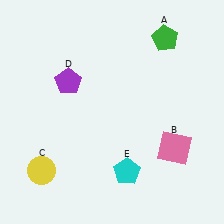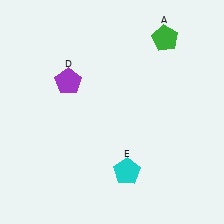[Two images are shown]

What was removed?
The yellow circle (C), the pink square (B) were removed in Image 2.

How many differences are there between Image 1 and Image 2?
There are 2 differences between the two images.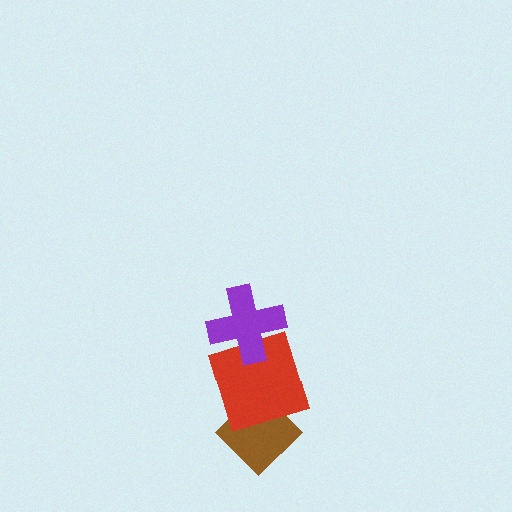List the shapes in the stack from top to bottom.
From top to bottom: the purple cross, the red square, the brown diamond.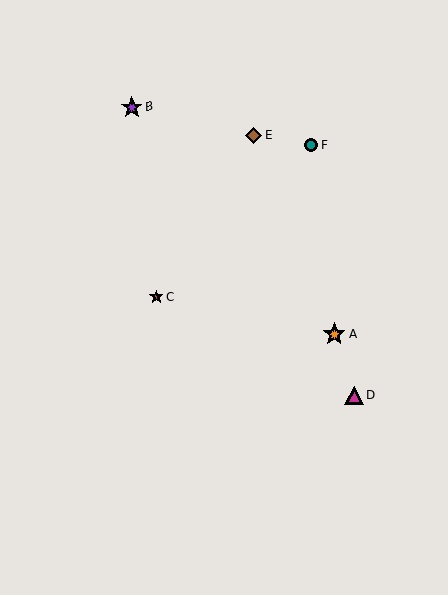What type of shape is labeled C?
Shape C is a red star.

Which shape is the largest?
The orange star (labeled A) is the largest.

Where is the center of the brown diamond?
The center of the brown diamond is at (254, 135).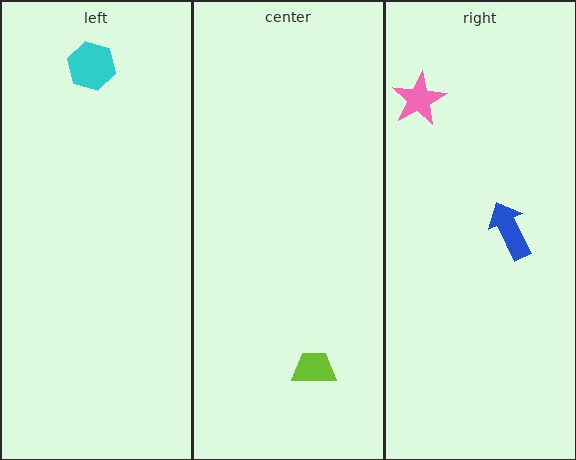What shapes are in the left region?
The cyan hexagon.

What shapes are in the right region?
The pink star, the blue arrow.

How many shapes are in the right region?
2.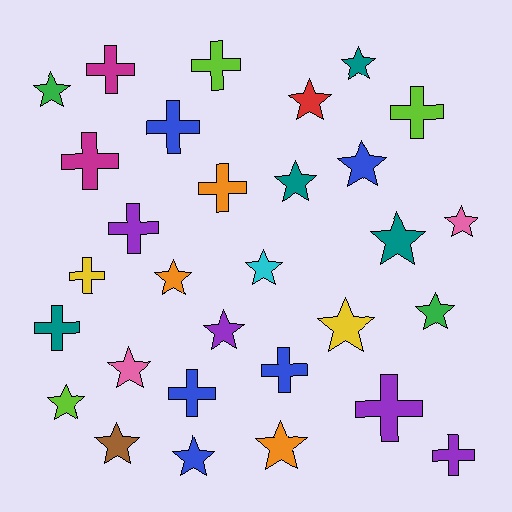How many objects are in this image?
There are 30 objects.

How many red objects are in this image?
There is 1 red object.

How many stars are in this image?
There are 17 stars.